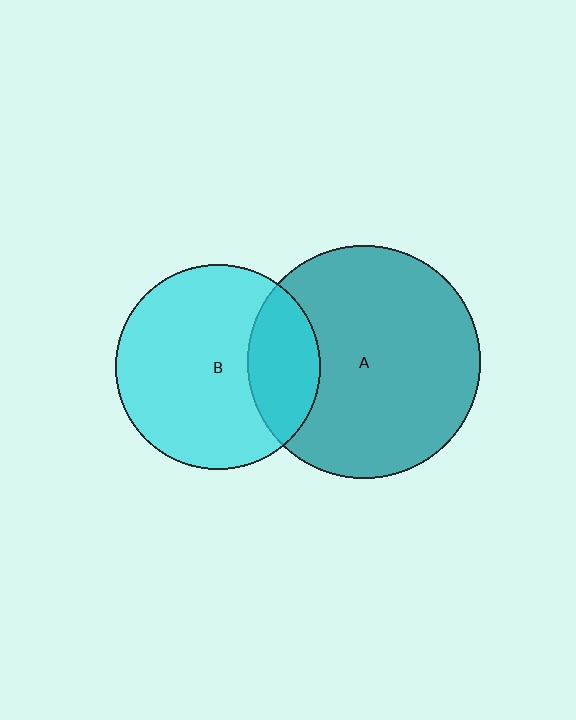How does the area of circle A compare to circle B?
Approximately 1.3 times.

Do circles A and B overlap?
Yes.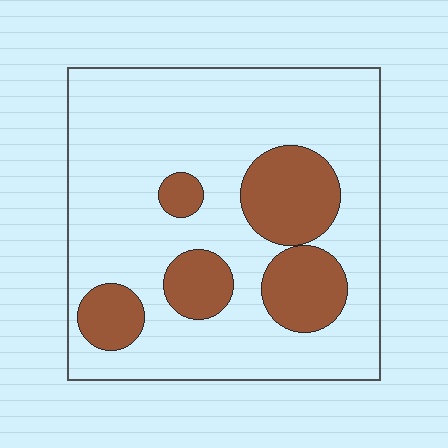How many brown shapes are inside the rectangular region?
5.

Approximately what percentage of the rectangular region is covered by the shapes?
Approximately 25%.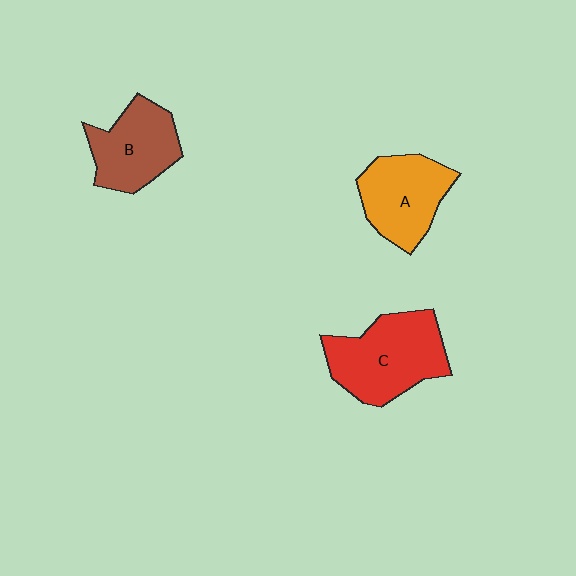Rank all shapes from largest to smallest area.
From largest to smallest: C (red), A (orange), B (brown).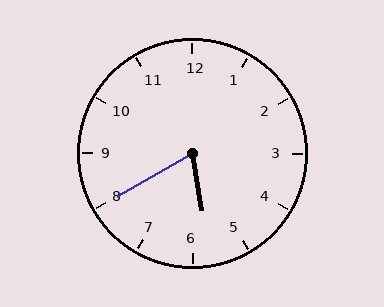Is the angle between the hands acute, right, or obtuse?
It is acute.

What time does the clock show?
5:40.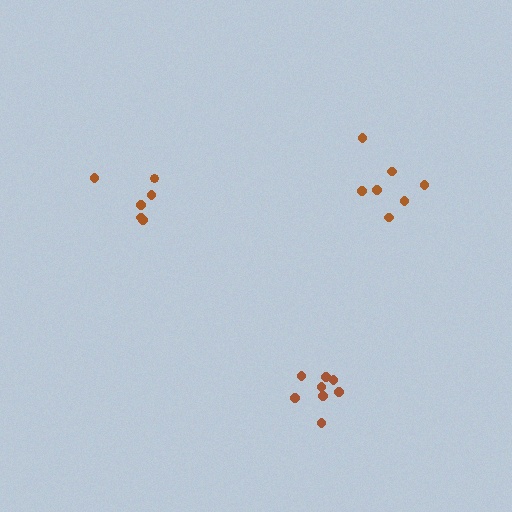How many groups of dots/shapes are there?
There are 3 groups.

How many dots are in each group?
Group 1: 8 dots, Group 2: 6 dots, Group 3: 7 dots (21 total).